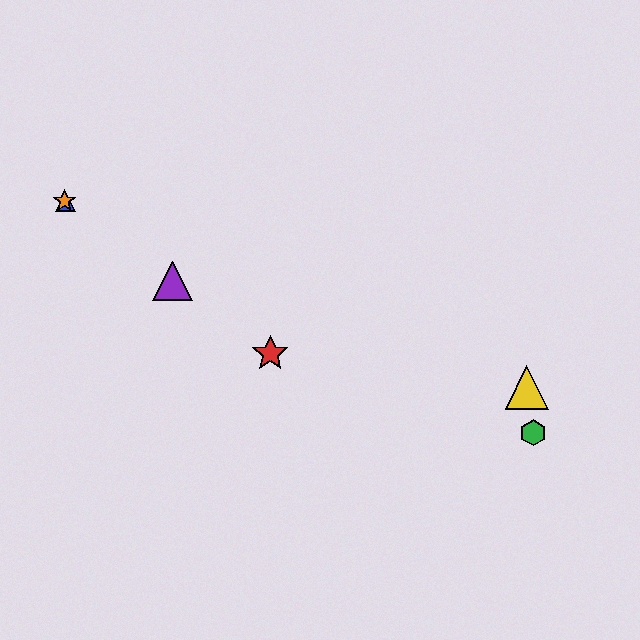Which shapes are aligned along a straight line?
The red star, the blue triangle, the purple triangle, the orange star are aligned along a straight line.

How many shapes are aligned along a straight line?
4 shapes (the red star, the blue triangle, the purple triangle, the orange star) are aligned along a straight line.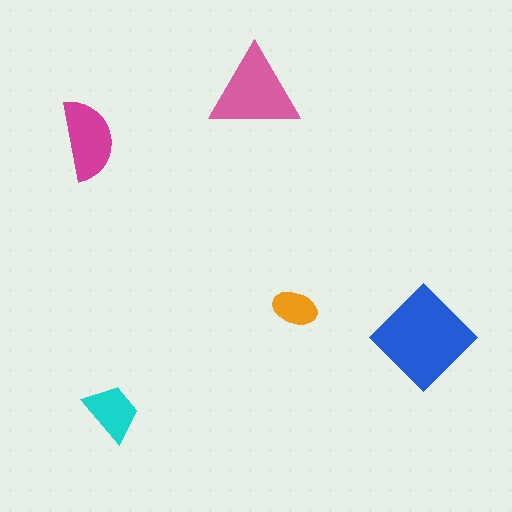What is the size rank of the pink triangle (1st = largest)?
2nd.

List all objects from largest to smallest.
The blue diamond, the pink triangle, the magenta semicircle, the cyan trapezoid, the orange ellipse.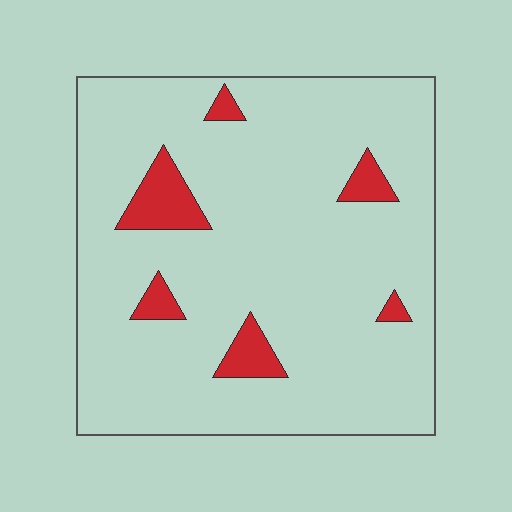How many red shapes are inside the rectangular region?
6.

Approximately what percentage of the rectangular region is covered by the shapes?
Approximately 10%.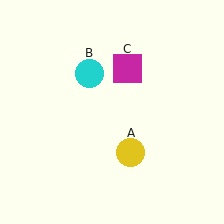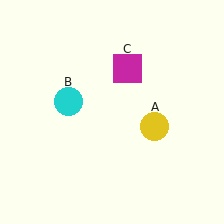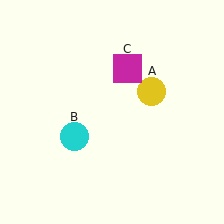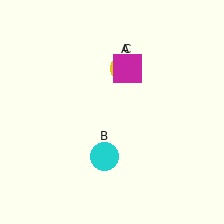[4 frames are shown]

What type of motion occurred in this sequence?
The yellow circle (object A), cyan circle (object B) rotated counterclockwise around the center of the scene.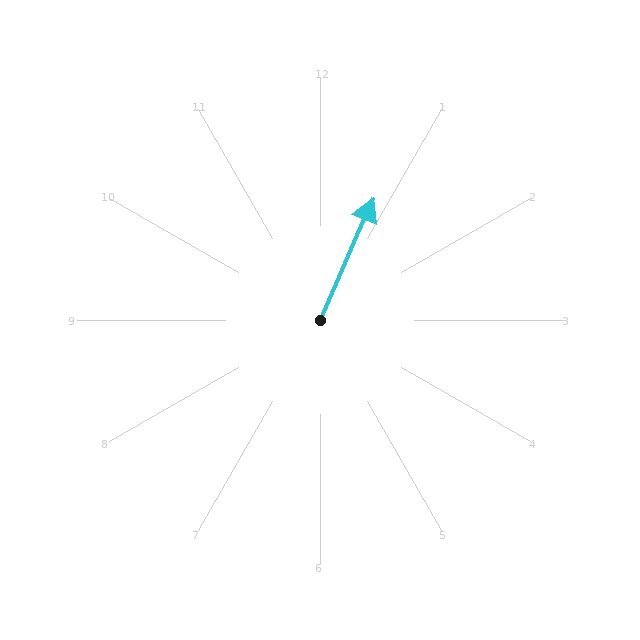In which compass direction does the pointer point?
Northeast.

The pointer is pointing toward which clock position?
Roughly 1 o'clock.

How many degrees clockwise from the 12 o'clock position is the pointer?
Approximately 24 degrees.